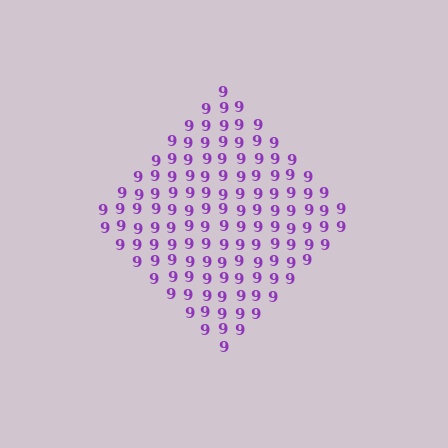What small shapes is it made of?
It is made of small digit 9's.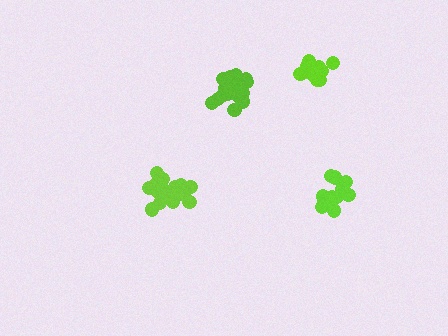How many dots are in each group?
Group 1: 13 dots, Group 2: 19 dots, Group 3: 13 dots, Group 4: 19 dots (64 total).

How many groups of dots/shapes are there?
There are 4 groups.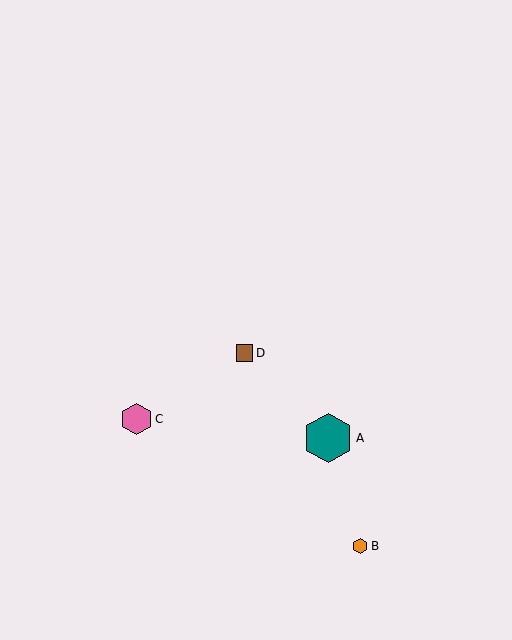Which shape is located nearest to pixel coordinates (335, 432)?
The teal hexagon (labeled A) at (328, 438) is nearest to that location.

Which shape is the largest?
The teal hexagon (labeled A) is the largest.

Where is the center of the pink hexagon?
The center of the pink hexagon is at (136, 419).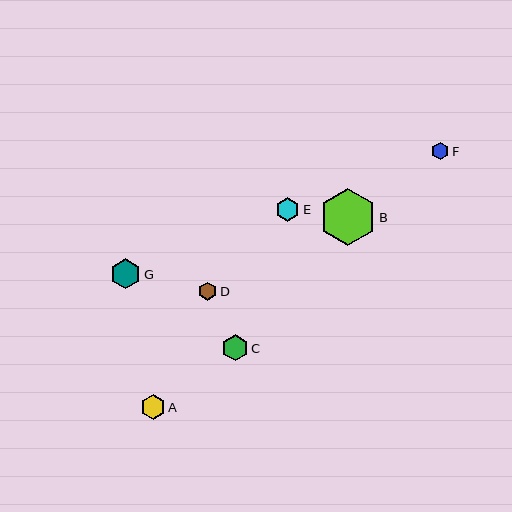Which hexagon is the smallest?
Hexagon F is the smallest with a size of approximately 17 pixels.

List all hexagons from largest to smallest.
From largest to smallest: B, G, C, A, E, D, F.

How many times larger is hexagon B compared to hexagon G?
Hexagon B is approximately 1.9 times the size of hexagon G.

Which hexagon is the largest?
Hexagon B is the largest with a size of approximately 57 pixels.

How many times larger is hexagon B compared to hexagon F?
Hexagon B is approximately 3.3 times the size of hexagon F.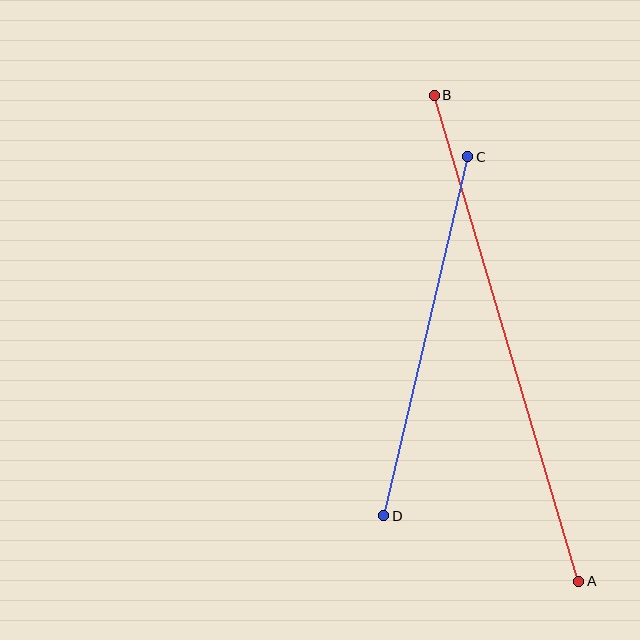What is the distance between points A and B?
The distance is approximately 507 pixels.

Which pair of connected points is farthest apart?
Points A and B are farthest apart.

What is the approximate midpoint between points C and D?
The midpoint is at approximately (426, 336) pixels.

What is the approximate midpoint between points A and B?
The midpoint is at approximately (507, 338) pixels.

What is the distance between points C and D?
The distance is approximately 368 pixels.